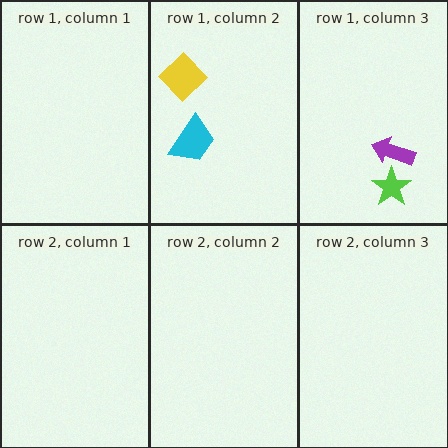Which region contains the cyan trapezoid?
The row 1, column 2 region.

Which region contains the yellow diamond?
The row 1, column 2 region.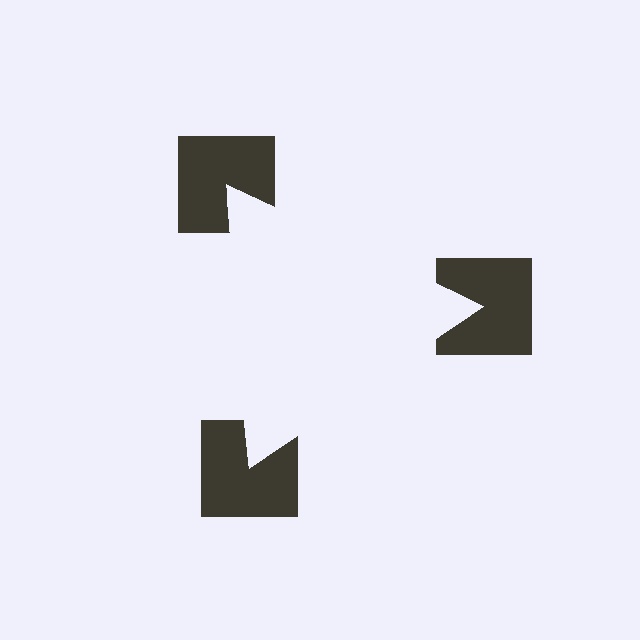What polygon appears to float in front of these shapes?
An illusory triangle — its edges are inferred from the aligned wedge cuts in the notched squares, not physically drawn.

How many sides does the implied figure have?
3 sides.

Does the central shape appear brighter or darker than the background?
It typically appears slightly brighter than the background, even though no actual brightness change is drawn.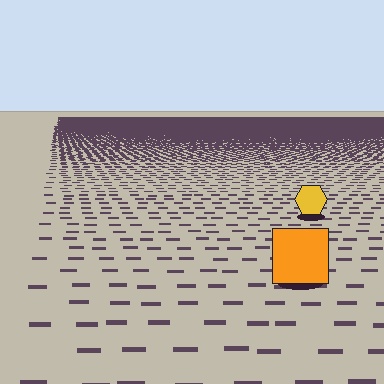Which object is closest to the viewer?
The orange square is closest. The texture marks near it are larger and more spread out.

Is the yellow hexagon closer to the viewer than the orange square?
No. The orange square is closer — you can tell from the texture gradient: the ground texture is coarser near it.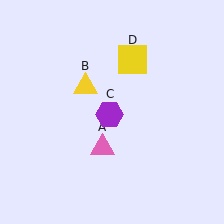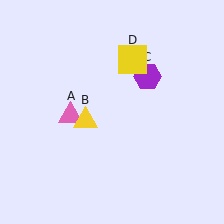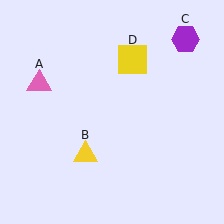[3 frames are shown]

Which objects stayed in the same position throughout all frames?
Yellow square (object D) remained stationary.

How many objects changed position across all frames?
3 objects changed position: pink triangle (object A), yellow triangle (object B), purple hexagon (object C).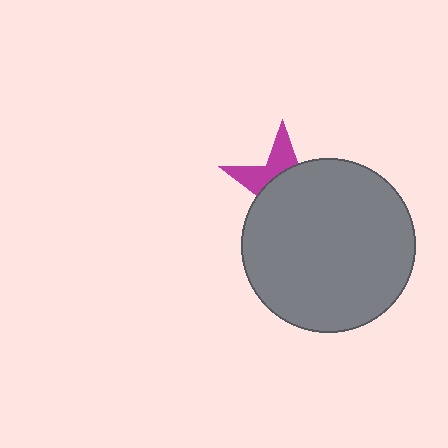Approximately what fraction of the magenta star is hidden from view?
Roughly 67% of the magenta star is hidden behind the gray circle.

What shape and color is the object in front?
The object in front is a gray circle.